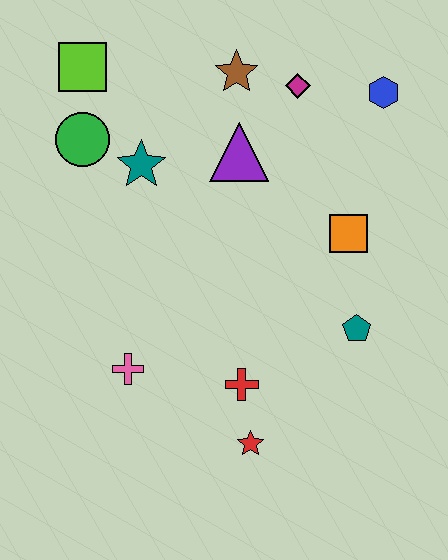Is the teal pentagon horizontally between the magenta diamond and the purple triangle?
No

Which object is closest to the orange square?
The teal pentagon is closest to the orange square.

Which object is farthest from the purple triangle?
The red star is farthest from the purple triangle.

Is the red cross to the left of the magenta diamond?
Yes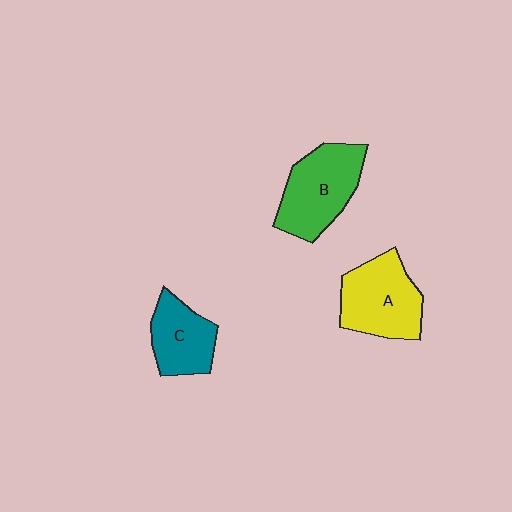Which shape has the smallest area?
Shape C (teal).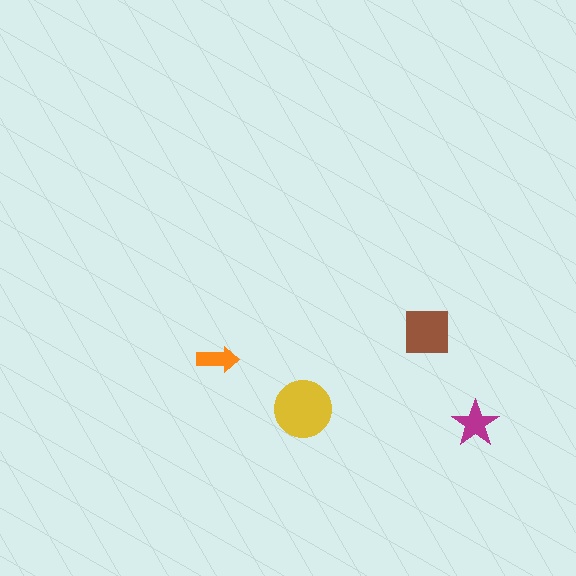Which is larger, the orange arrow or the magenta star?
The magenta star.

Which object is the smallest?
The orange arrow.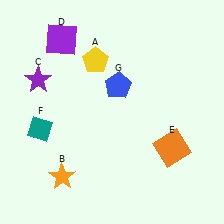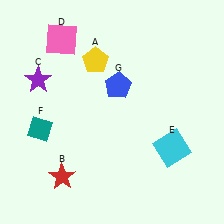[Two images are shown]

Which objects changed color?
B changed from orange to red. D changed from purple to pink. E changed from orange to cyan.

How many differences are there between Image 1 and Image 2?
There are 3 differences between the two images.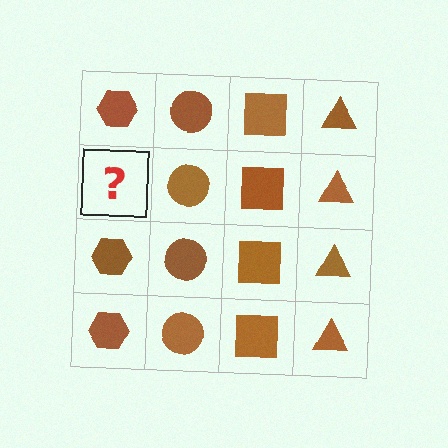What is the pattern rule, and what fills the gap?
The rule is that each column has a consistent shape. The gap should be filled with a brown hexagon.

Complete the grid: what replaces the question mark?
The question mark should be replaced with a brown hexagon.